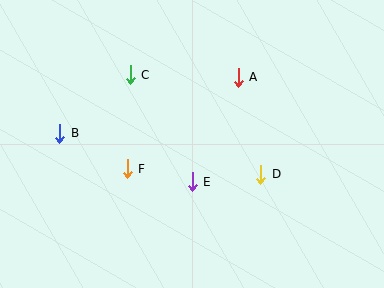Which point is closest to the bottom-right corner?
Point D is closest to the bottom-right corner.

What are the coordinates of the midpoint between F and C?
The midpoint between F and C is at (129, 122).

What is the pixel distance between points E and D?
The distance between E and D is 69 pixels.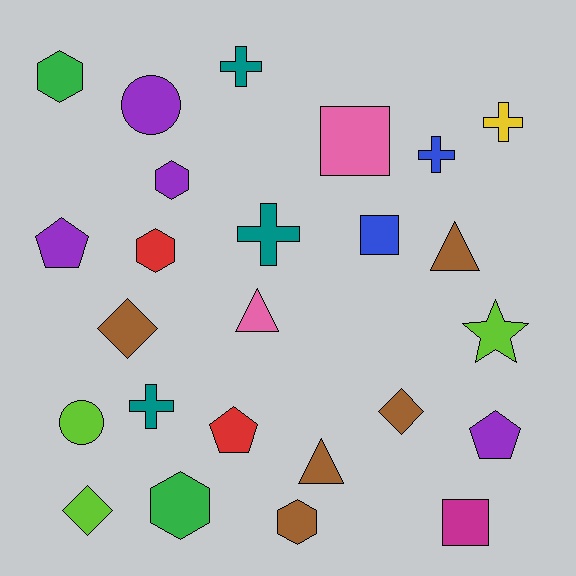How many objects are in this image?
There are 25 objects.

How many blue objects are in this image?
There are 2 blue objects.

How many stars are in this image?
There is 1 star.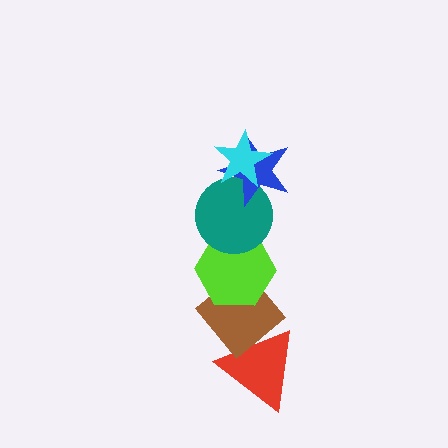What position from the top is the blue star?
The blue star is 2nd from the top.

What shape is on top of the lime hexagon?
The teal circle is on top of the lime hexagon.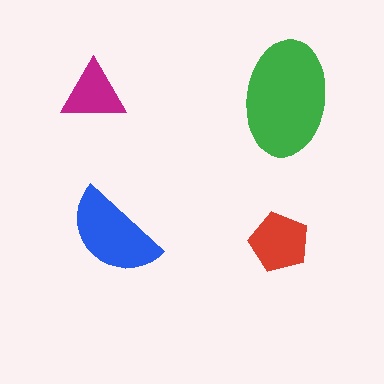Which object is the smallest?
The magenta triangle.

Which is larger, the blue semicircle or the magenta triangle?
The blue semicircle.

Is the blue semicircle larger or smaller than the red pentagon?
Larger.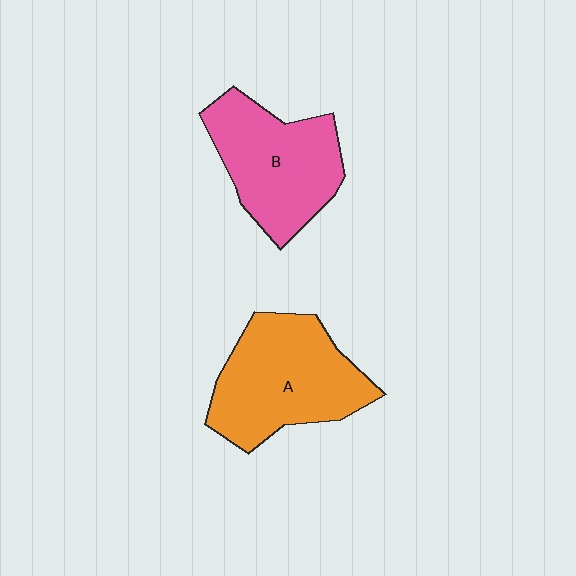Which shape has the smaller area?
Shape B (pink).